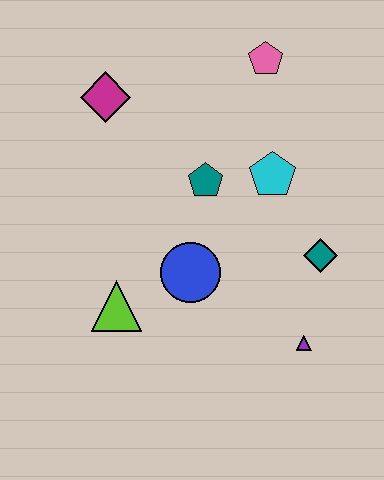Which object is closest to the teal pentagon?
The cyan pentagon is closest to the teal pentagon.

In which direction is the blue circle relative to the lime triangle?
The blue circle is to the right of the lime triangle.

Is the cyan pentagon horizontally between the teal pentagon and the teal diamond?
Yes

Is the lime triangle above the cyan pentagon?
No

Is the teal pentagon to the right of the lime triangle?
Yes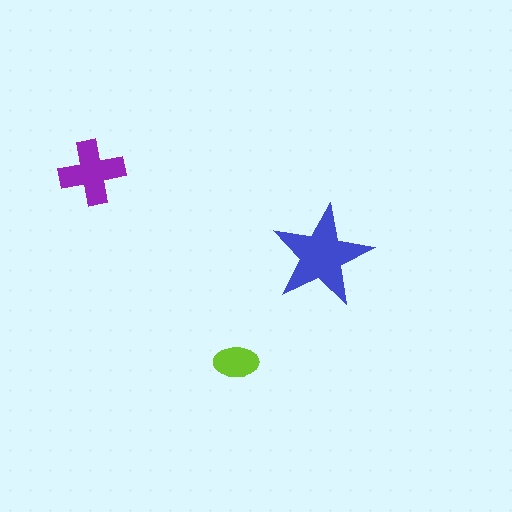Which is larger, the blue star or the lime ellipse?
The blue star.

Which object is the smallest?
The lime ellipse.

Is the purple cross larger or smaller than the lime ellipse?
Larger.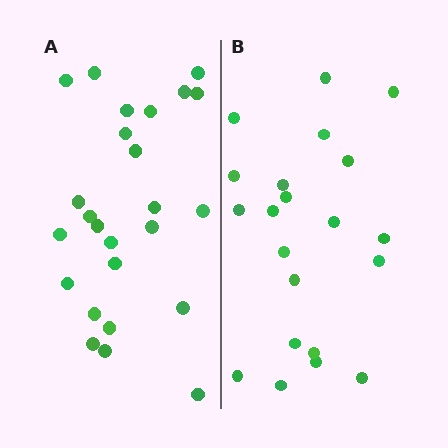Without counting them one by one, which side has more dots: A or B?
Region A (the left region) has more dots.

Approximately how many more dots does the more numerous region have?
Region A has about 4 more dots than region B.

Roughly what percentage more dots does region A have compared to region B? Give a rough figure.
About 20% more.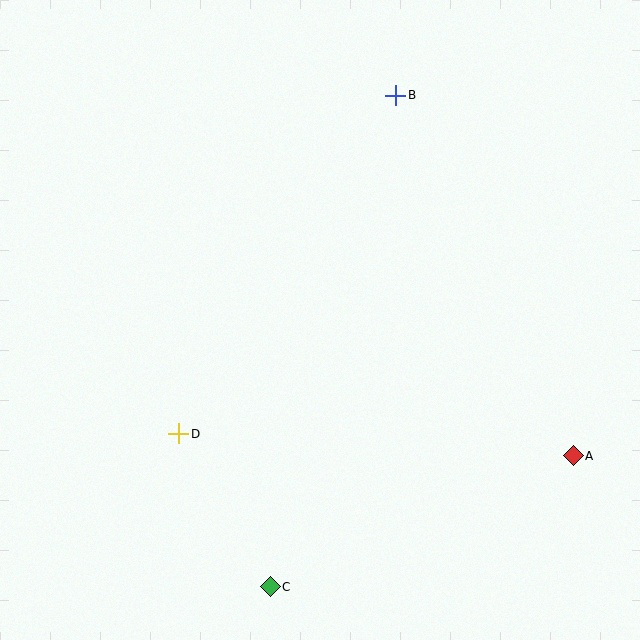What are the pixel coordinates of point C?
Point C is at (270, 587).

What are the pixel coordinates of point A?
Point A is at (573, 456).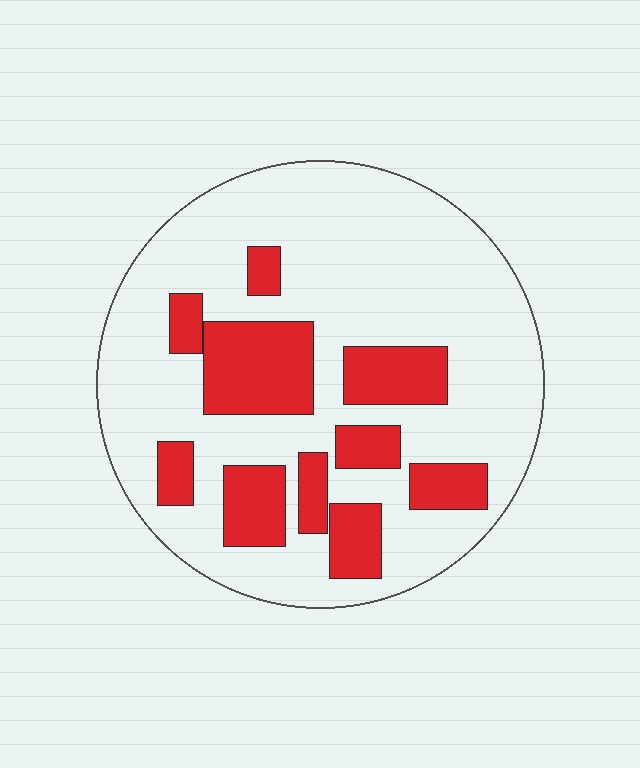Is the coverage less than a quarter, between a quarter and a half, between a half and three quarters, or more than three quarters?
Between a quarter and a half.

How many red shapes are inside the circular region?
10.